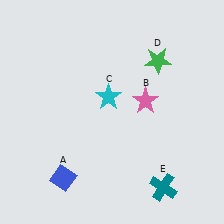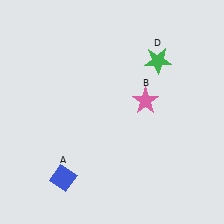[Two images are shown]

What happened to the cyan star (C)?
The cyan star (C) was removed in Image 2. It was in the top-left area of Image 1.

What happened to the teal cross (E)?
The teal cross (E) was removed in Image 2. It was in the bottom-right area of Image 1.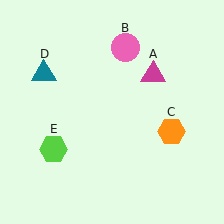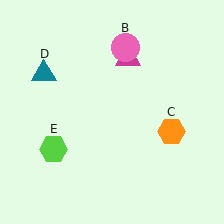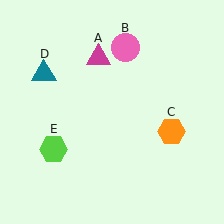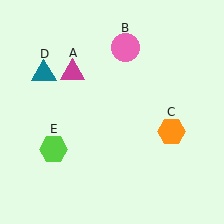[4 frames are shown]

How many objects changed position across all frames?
1 object changed position: magenta triangle (object A).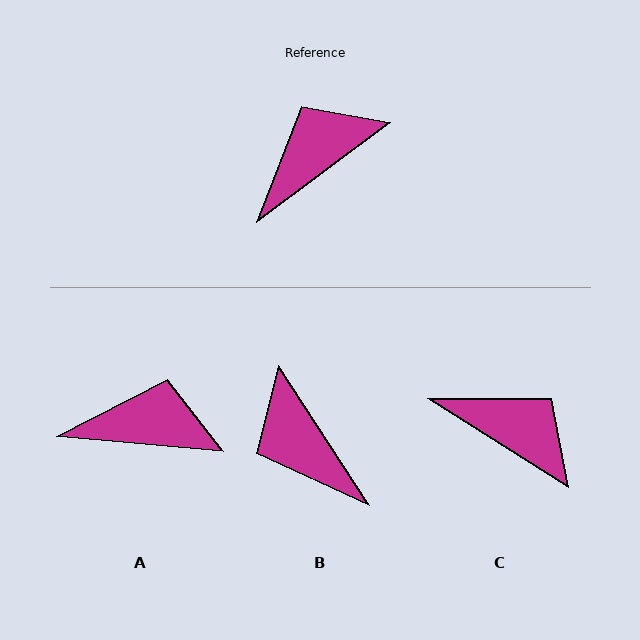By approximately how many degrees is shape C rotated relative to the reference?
Approximately 69 degrees clockwise.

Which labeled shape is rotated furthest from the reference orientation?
B, about 87 degrees away.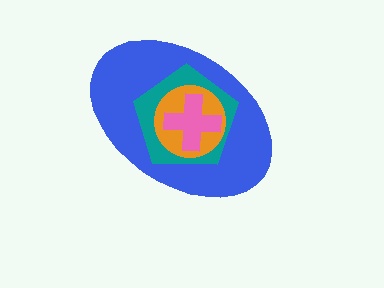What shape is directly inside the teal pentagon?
The orange circle.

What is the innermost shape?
The pink cross.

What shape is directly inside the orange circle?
The pink cross.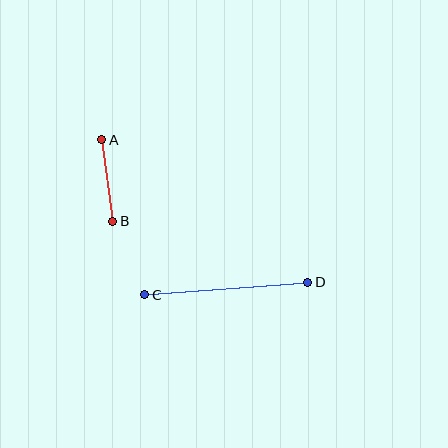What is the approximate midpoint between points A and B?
The midpoint is at approximately (107, 180) pixels.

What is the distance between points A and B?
The distance is approximately 82 pixels.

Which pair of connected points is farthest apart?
Points C and D are farthest apart.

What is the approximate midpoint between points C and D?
The midpoint is at approximately (226, 288) pixels.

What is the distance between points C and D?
The distance is approximately 164 pixels.